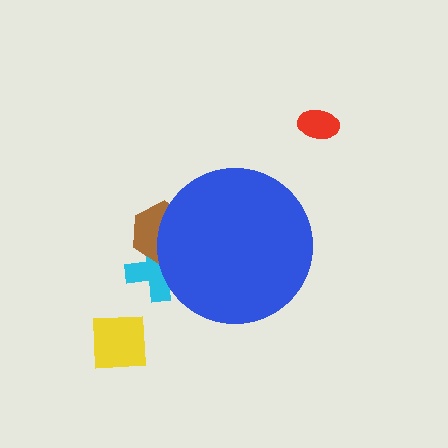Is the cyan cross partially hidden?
Yes, the cyan cross is partially hidden behind the blue circle.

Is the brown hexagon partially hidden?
Yes, the brown hexagon is partially hidden behind the blue circle.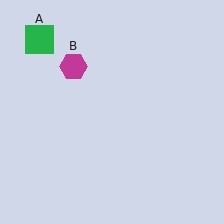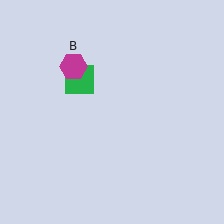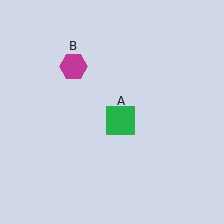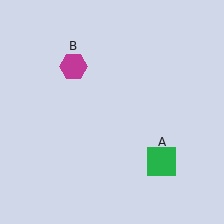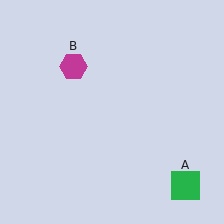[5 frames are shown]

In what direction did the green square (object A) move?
The green square (object A) moved down and to the right.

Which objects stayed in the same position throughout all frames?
Magenta hexagon (object B) remained stationary.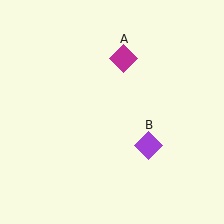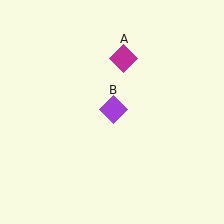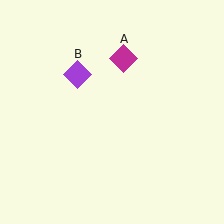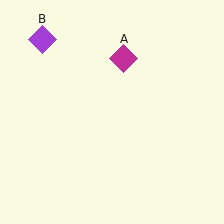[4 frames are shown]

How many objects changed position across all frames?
1 object changed position: purple diamond (object B).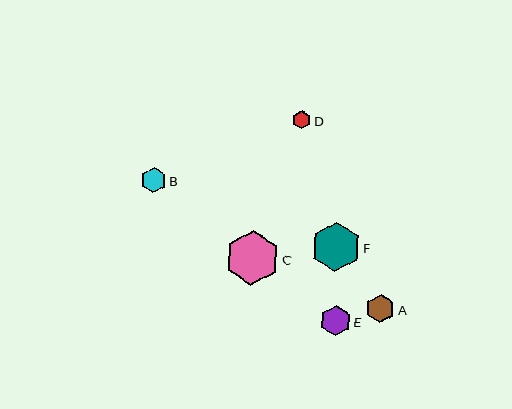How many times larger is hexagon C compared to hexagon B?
Hexagon C is approximately 2.2 times the size of hexagon B.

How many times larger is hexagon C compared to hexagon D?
Hexagon C is approximately 3.0 times the size of hexagon D.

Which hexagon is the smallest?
Hexagon D is the smallest with a size of approximately 18 pixels.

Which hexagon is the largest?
Hexagon C is the largest with a size of approximately 55 pixels.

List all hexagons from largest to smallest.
From largest to smallest: C, F, E, A, B, D.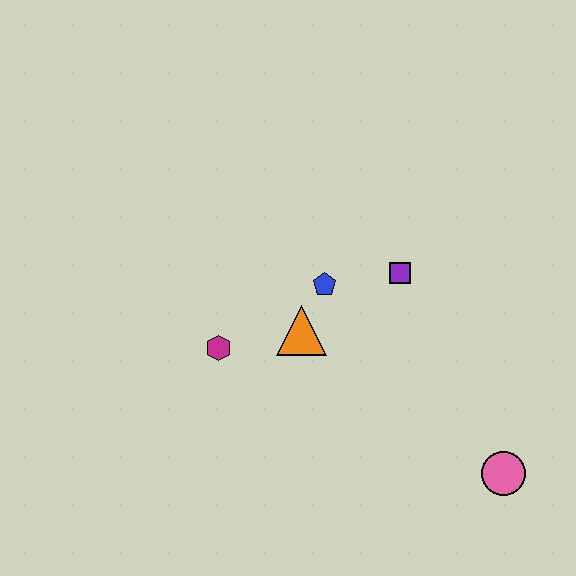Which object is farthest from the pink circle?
The magenta hexagon is farthest from the pink circle.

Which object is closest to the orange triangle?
The blue pentagon is closest to the orange triangle.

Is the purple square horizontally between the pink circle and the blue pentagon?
Yes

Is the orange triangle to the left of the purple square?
Yes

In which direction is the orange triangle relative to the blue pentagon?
The orange triangle is below the blue pentagon.